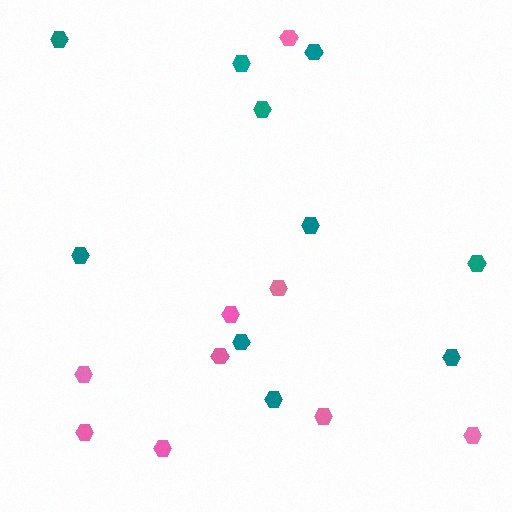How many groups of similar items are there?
There are 2 groups: one group of teal hexagons (10) and one group of pink hexagons (9).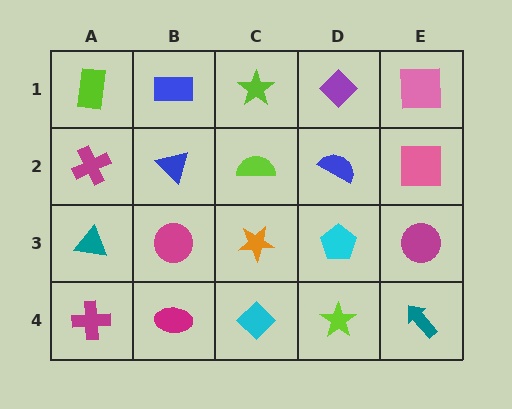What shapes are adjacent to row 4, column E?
A magenta circle (row 3, column E), a lime star (row 4, column D).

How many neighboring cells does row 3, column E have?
3.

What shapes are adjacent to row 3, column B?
A blue triangle (row 2, column B), a magenta ellipse (row 4, column B), a teal triangle (row 3, column A), an orange star (row 3, column C).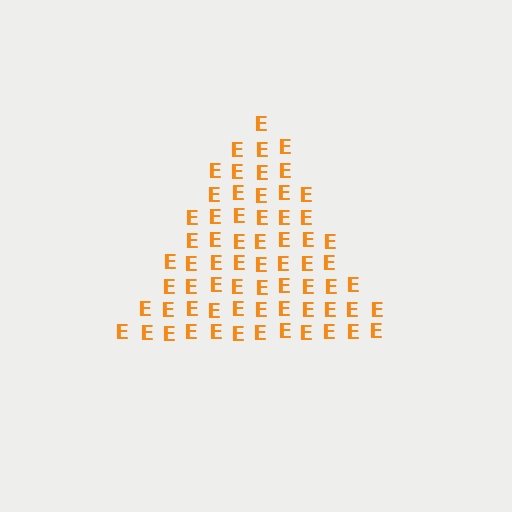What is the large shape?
The large shape is a triangle.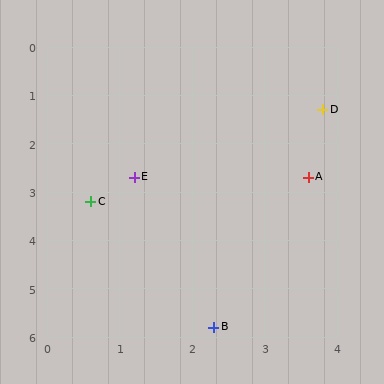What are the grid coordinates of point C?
Point C is at approximately (0.6, 3.2).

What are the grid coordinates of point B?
Point B is at approximately (2.3, 5.8).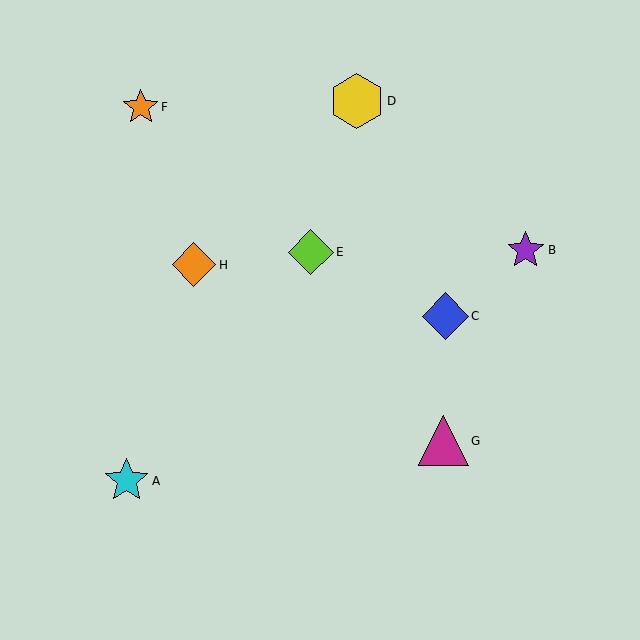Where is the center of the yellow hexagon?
The center of the yellow hexagon is at (357, 101).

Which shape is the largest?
The yellow hexagon (labeled D) is the largest.